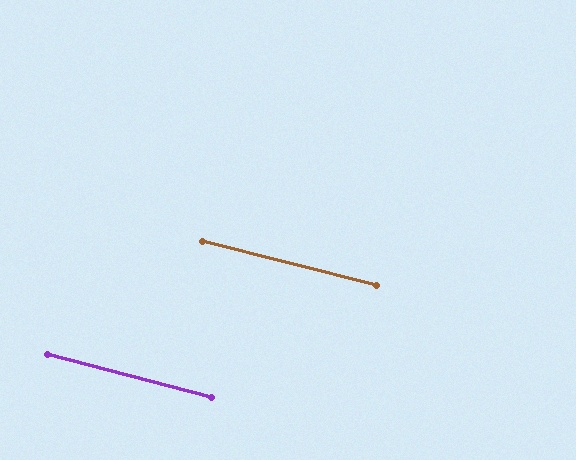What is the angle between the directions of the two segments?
Approximately 0 degrees.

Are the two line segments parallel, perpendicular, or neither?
Parallel — their directions differ by only 0.4°.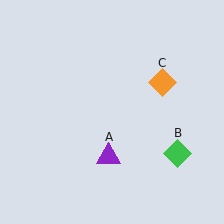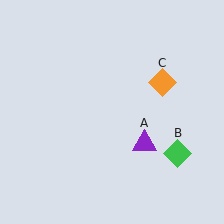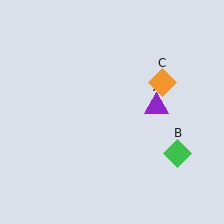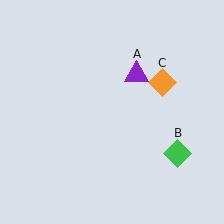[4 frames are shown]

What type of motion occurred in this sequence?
The purple triangle (object A) rotated counterclockwise around the center of the scene.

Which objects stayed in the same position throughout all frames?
Green diamond (object B) and orange diamond (object C) remained stationary.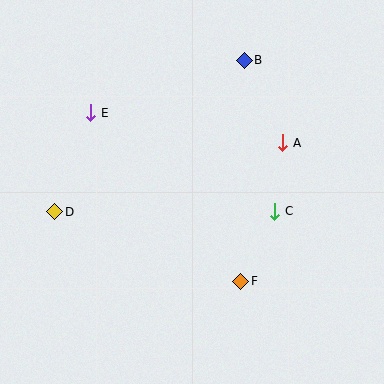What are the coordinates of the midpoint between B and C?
The midpoint between B and C is at (259, 136).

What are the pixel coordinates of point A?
Point A is at (283, 143).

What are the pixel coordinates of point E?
Point E is at (91, 113).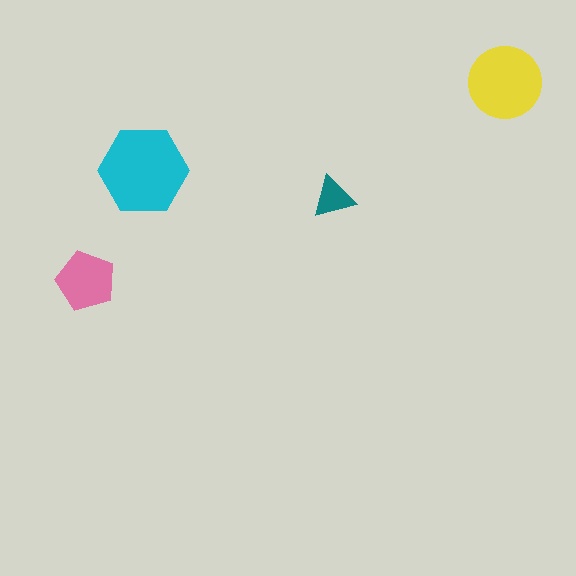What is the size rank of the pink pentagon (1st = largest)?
3rd.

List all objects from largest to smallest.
The cyan hexagon, the yellow circle, the pink pentagon, the teal triangle.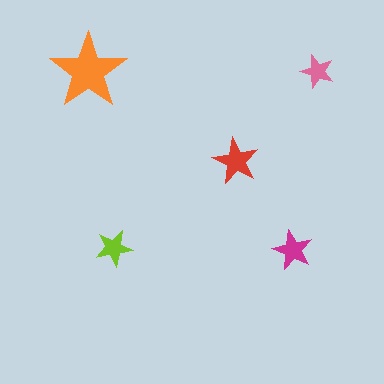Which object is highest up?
The pink star is topmost.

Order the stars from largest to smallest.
the orange one, the red one, the magenta one, the lime one, the pink one.